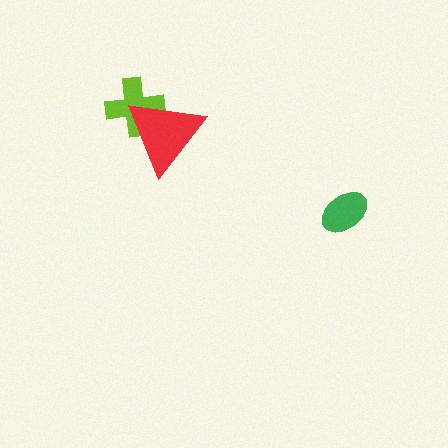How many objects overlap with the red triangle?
1 object overlaps with the red triangle.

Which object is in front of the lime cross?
The red triangle is in front of the lime cross.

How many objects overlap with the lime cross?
1 object overlaps with the lime cross.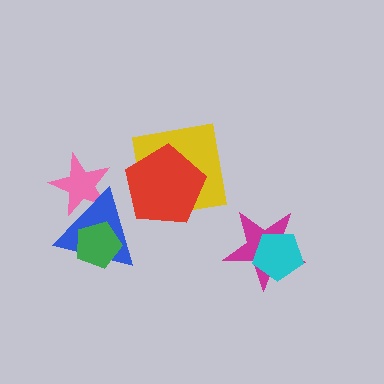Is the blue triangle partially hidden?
Yes, it is partially covered by another shape.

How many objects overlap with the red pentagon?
2 objects overlap with the red pentagon.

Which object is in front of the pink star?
The blue triangle is in front of the pink star.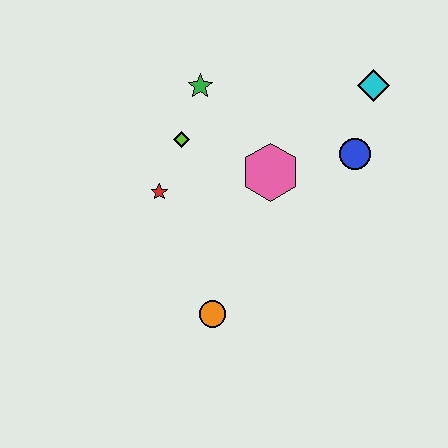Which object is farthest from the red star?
The cyan diamond is farthest from the red star.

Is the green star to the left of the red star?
No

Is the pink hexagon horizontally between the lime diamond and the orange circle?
No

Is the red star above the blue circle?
No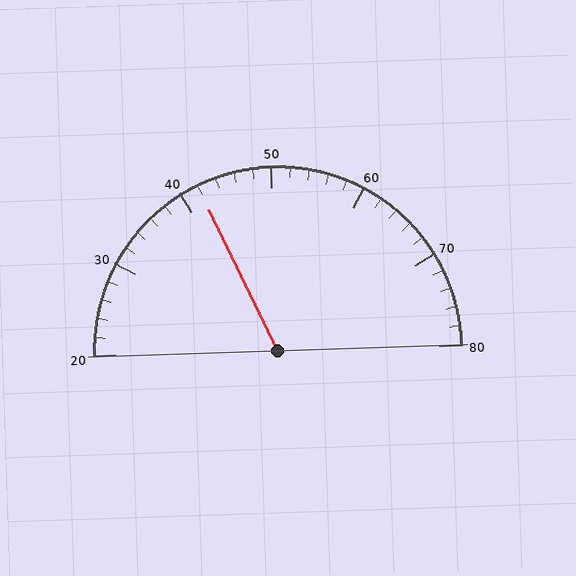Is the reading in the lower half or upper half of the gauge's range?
The reading is in the lower half of the range (20 to 80).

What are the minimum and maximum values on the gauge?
The gauge ranges from 20 to 80.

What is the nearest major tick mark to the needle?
The nearest major tick mark is 40.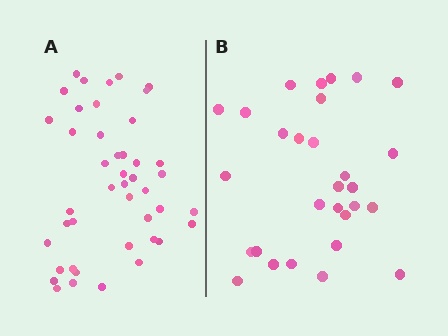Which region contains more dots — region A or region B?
Region A (the left region) has more dots.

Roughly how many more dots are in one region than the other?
Region A has approximately 15 more dots than region B.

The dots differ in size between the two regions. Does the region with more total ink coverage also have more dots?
No. Region B has more total ink coverage because its dots are larger, but region A actually contains more individual dots. Total area can be misleading — the number of items is what matters here.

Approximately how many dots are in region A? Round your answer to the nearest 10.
About 40 dots. (The exact count is 44, which rounds to 40.)